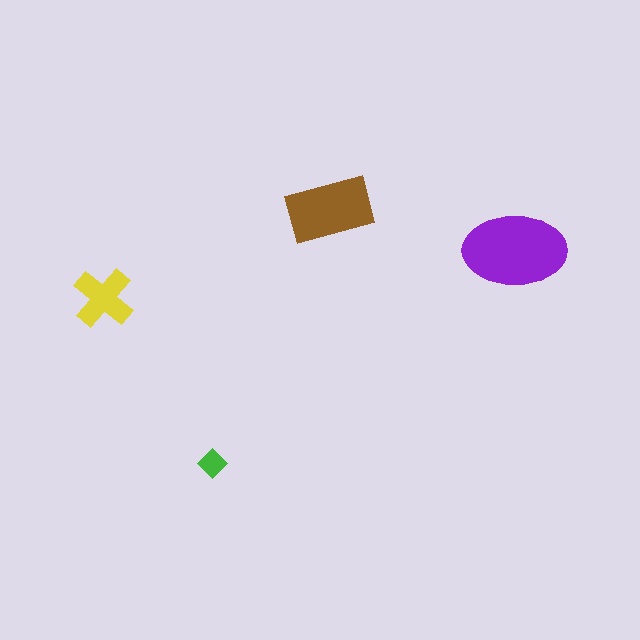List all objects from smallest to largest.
The green diamond, the yellow cross, the brown rectangle, the purple ellipse.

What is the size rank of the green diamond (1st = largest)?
4th.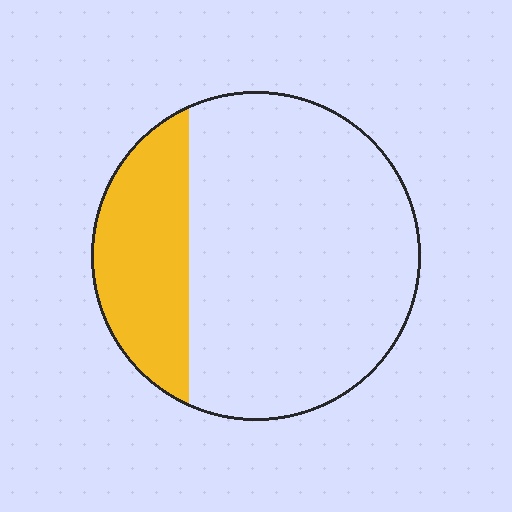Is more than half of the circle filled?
No.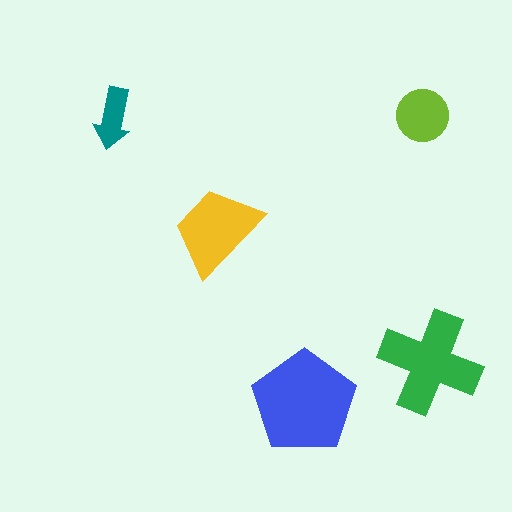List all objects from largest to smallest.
The blue pentagon, the green cross, the yellow trapezoid, the lime circle, the teal arrow.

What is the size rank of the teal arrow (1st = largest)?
5th.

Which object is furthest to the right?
The green cross is rightmost.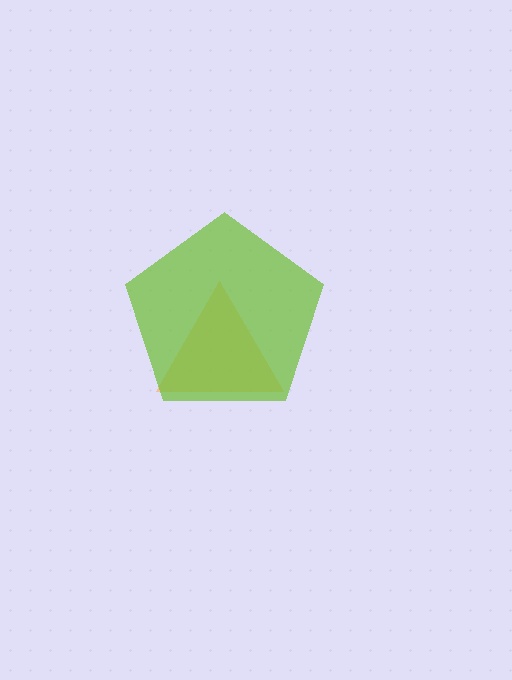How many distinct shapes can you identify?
There are 2 distinct shapes: an orange triangle, a lime pentagon.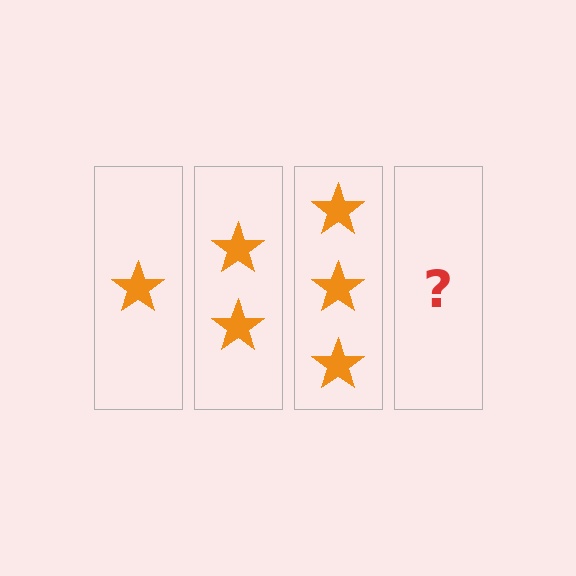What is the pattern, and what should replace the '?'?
The pattern is that each step adds one more star. The '?' should be 4 stars.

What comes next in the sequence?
The next element should be 4 stars.